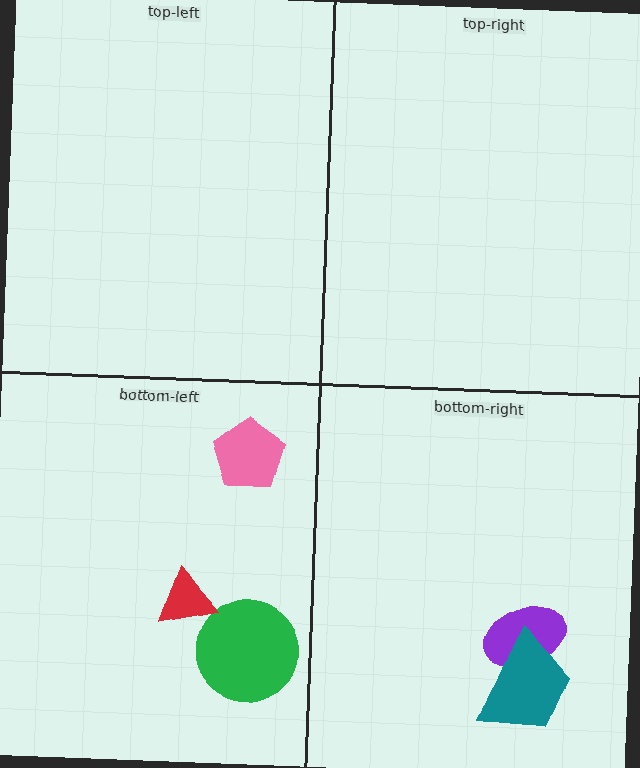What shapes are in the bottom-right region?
The purple ellipse, the teal trapezoid.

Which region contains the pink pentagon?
The bottom-left region.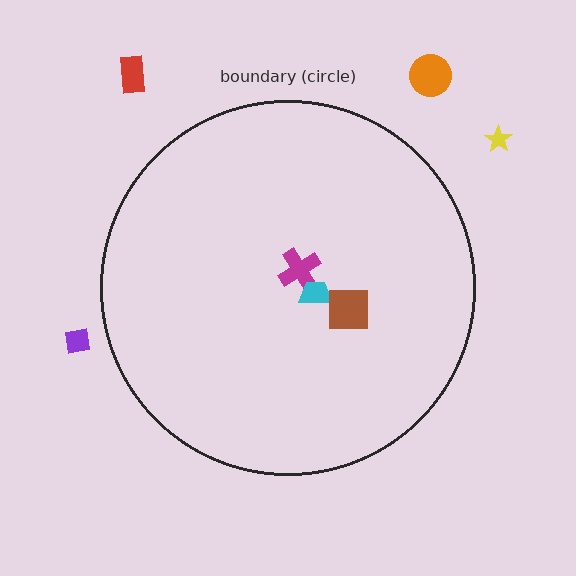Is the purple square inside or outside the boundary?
Outside.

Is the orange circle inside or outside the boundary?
Outside.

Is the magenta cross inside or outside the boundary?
Inside.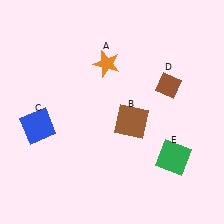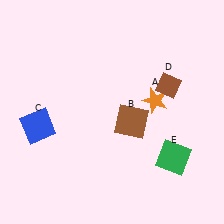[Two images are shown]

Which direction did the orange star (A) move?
The orange star (A) moved right.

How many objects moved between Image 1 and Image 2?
1 object moved between the two images.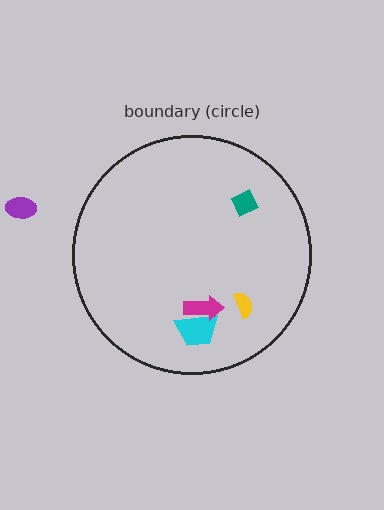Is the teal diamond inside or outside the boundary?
Inside.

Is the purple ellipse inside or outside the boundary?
Outside.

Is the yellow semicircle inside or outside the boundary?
Inside.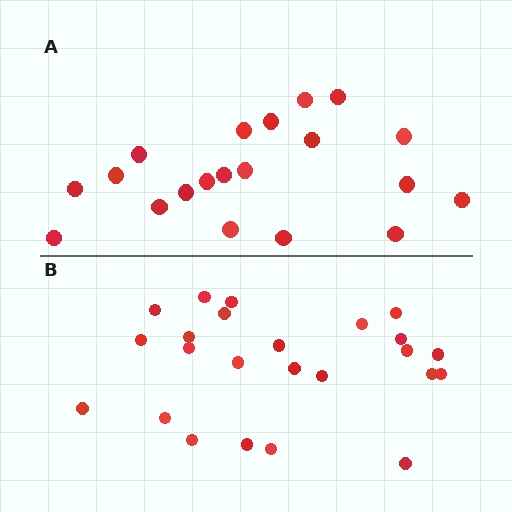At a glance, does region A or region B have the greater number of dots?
Region B (the bottom region) has more dots.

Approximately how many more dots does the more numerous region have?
Region B has about 4 more dots than region A.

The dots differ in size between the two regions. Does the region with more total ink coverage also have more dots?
No. Region A has more total ink coverage because its dots are larger, but region B actually contains more individual dots. Total area can be misleading — the number of items is what matters here.